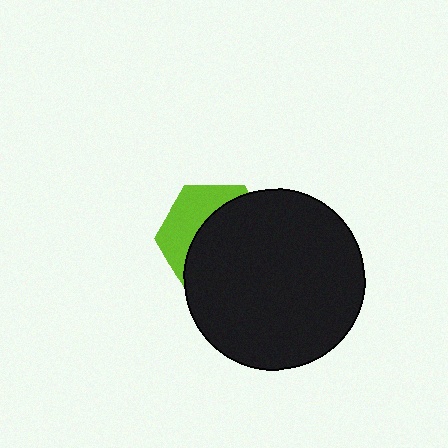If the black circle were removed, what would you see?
You would see the complete lime hexagon.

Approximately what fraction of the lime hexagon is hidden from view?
Roughly 64% of the lime hexagon is hidden behind the black circle.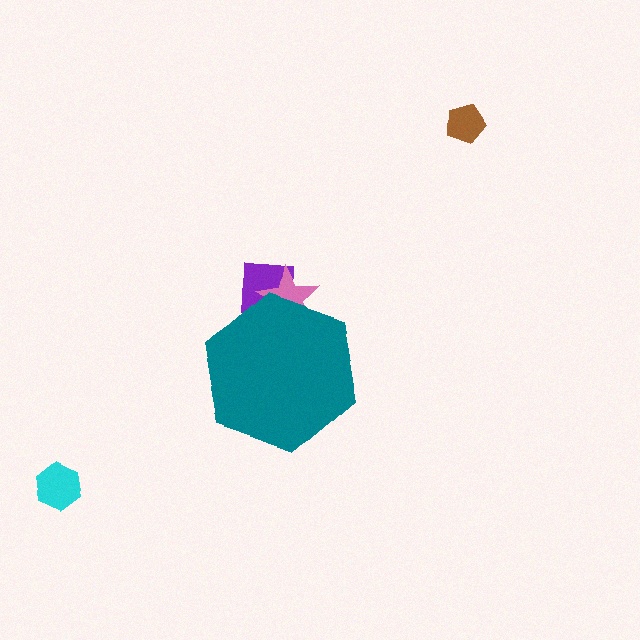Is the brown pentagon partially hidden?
No, the brown pentagon is fully visible.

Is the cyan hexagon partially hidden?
No, the cyan hexagon is fully visible.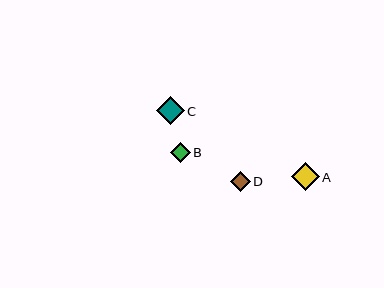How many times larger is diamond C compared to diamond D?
Diamond C is approximately 1.4 times the size of diamond D.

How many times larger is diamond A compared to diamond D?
Diamond A is approximately 1.4 times the size of diamond D.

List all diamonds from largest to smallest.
From largest to smallest: A, C, B, D.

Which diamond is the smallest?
Diamond D is the smallest with a size of approximately 20 pixels.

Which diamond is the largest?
Diamond A is the largest with a size of approximately 28 pixels.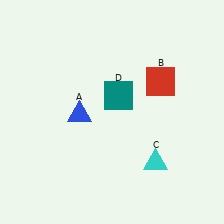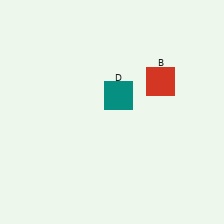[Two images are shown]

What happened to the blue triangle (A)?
The blue triangle (A) was removed in Image 2. It was in the bottom-left area of Image 1.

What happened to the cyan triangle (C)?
The cyan triangle (C) was removed in Image 2. It was in the bottom-right area of Image 1.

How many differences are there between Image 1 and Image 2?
There are 2 differences between the two images.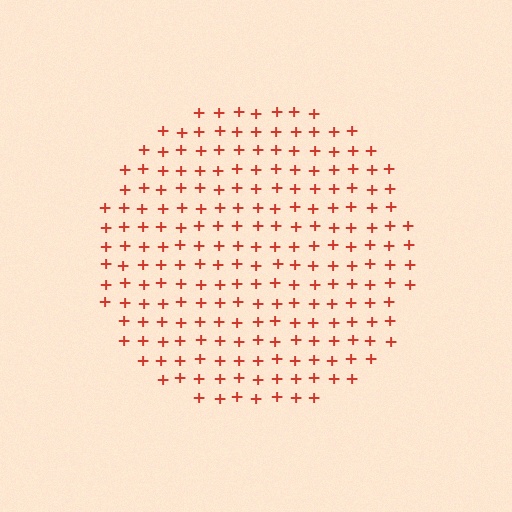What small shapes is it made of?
It is made of small plus signs.